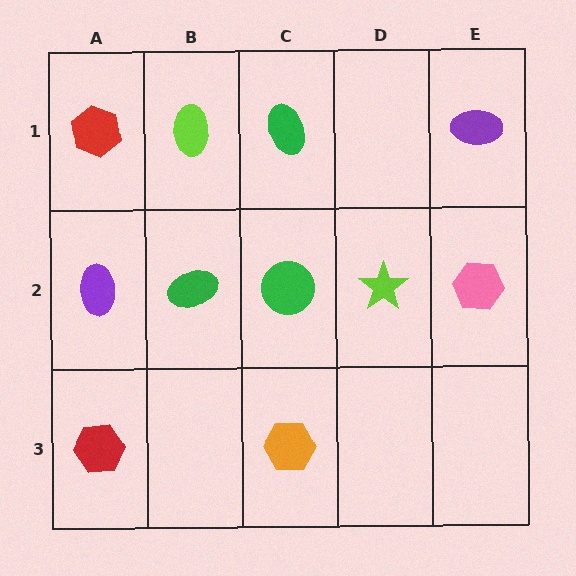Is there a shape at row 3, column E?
No, that cell is empty.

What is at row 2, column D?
A lime star.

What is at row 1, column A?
A red hexagon.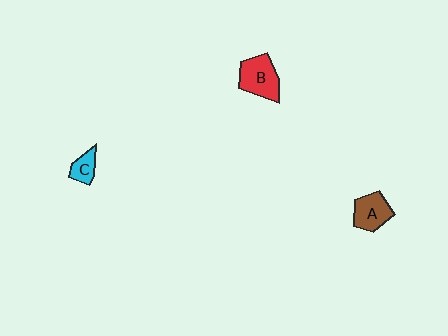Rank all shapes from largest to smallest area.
From largest to smallest: B (red), A (brown), C (cyan).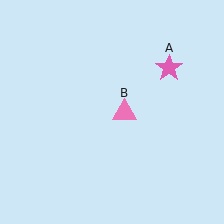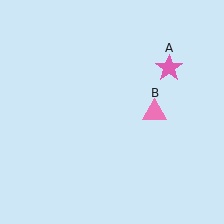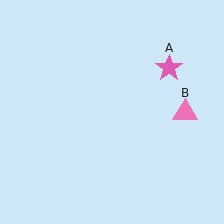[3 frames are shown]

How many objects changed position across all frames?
1 object changed position: pink triangle (object B).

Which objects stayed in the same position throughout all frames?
Pink star (object A) remained stationary.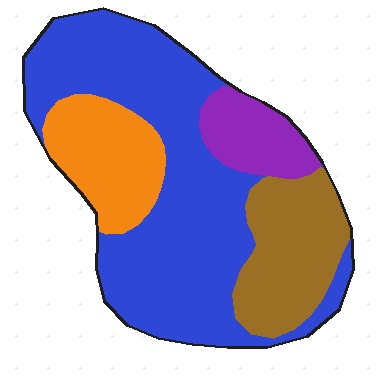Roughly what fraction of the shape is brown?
Brown covers roughly 20% of the shape.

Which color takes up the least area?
Purple, at roughly 10%.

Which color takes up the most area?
Blue, at roughly 55%.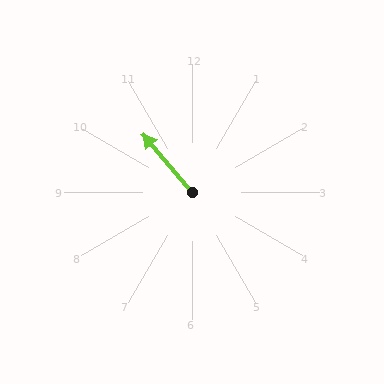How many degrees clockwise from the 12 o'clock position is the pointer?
Approximately 320 degrees.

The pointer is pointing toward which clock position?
Roughly 11 o'clock.